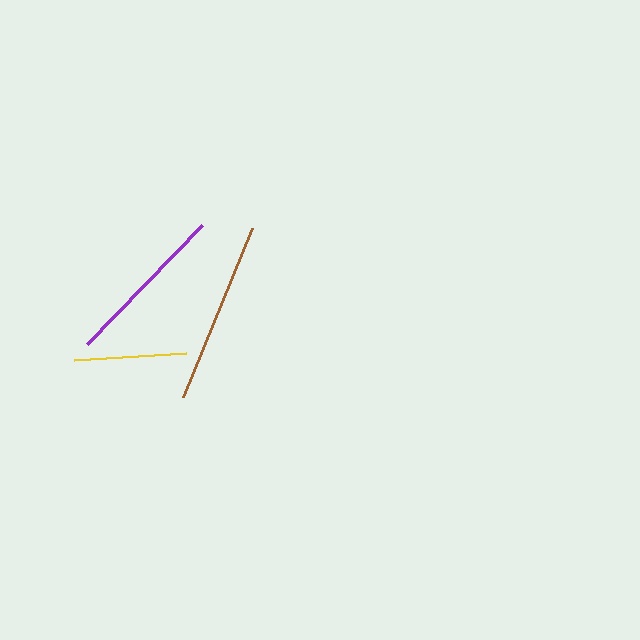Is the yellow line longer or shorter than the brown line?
The brown line is longer than the yellow line.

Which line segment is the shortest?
The yellow line is the shortest at approximately 112 pixels.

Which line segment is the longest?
The brown line is the longest at approximately 182 pixels.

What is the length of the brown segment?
The brown segment is approximately 182 pixels long.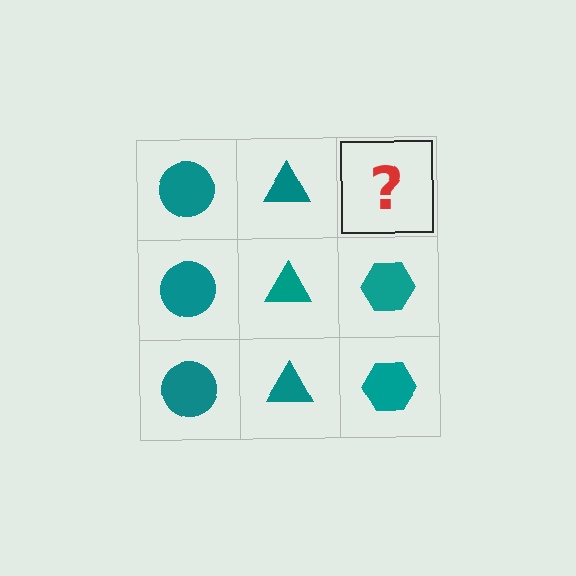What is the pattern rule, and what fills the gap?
The rule is that each column has a consistent shape. The gap should be filled with a teal hexagon.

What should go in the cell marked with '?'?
The missing cell should contain a teal hexagon.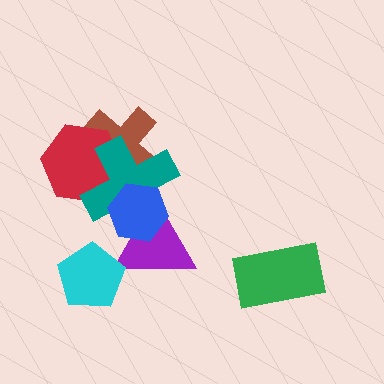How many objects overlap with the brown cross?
2 objects overlap with the brown cross.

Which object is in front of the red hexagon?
The teal cross is in front of the red hexagon.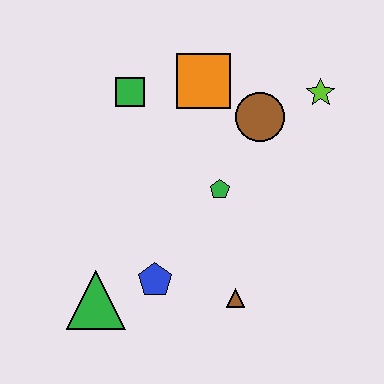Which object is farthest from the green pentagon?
The green triangle is farthest from the green pentagon.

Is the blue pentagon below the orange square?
Yes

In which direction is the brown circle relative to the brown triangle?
The brown circle is above the brown triangle.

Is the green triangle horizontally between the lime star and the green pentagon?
No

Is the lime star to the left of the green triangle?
No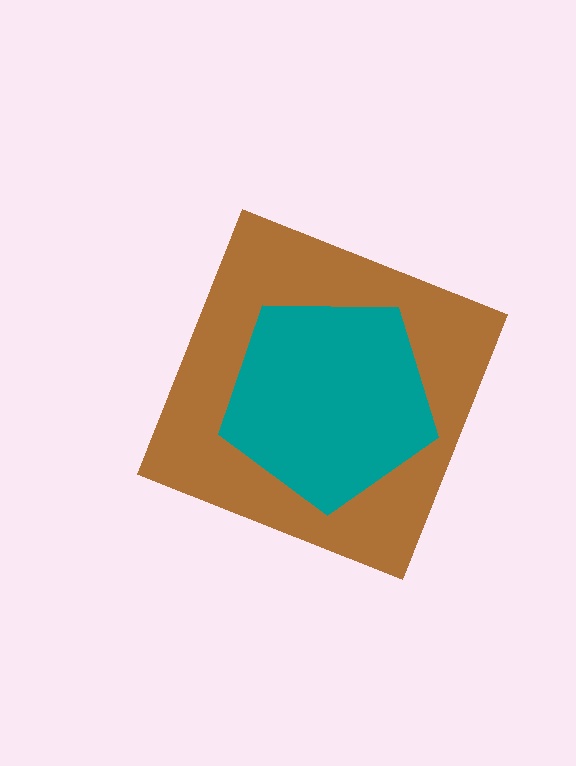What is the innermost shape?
The teal pentagon.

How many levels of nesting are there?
2.